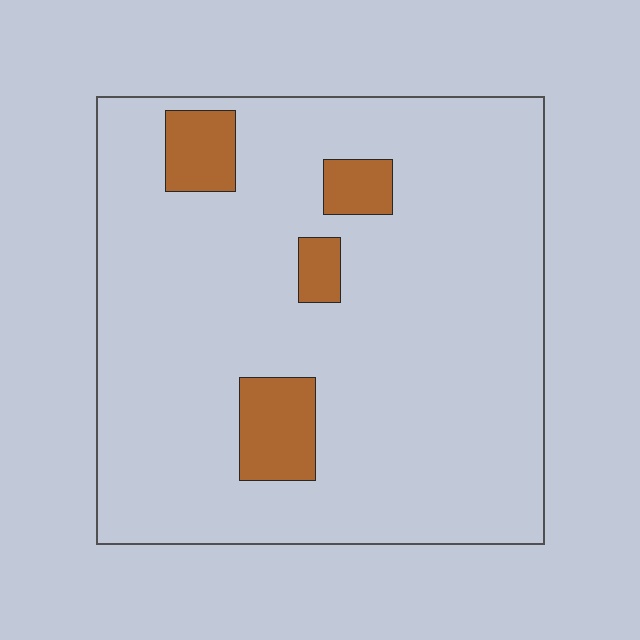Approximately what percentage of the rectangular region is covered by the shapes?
Approximately 10%.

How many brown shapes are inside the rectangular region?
4.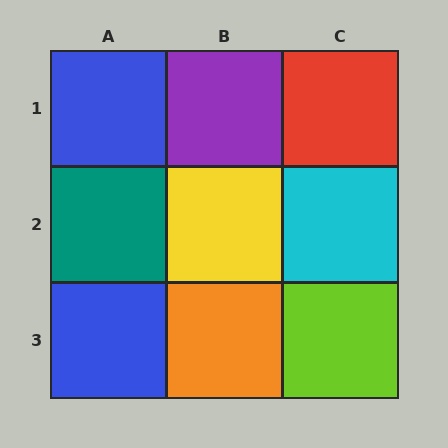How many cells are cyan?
1 cell is cyan.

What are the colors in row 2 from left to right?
Teal, yellow, cyan.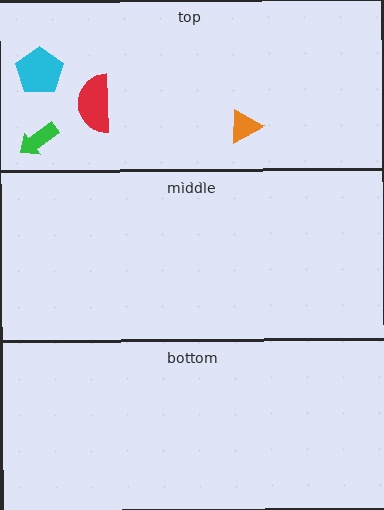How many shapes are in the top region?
4.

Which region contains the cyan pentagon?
The top region.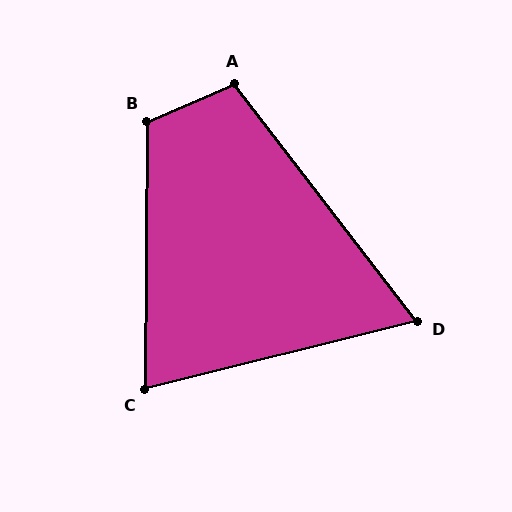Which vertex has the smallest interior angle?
D, at approximately 66 degrees.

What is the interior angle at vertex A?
Approximately 104 degrees (obtuse).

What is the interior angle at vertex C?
Approximately 76 degrees (acute).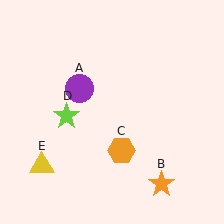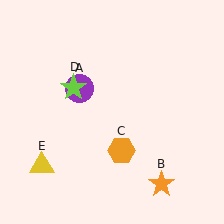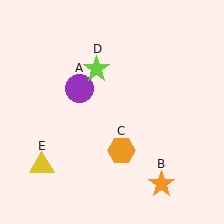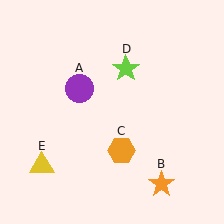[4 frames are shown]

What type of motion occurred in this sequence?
The lime star (object D) rotated clockwise around the center of the scene.